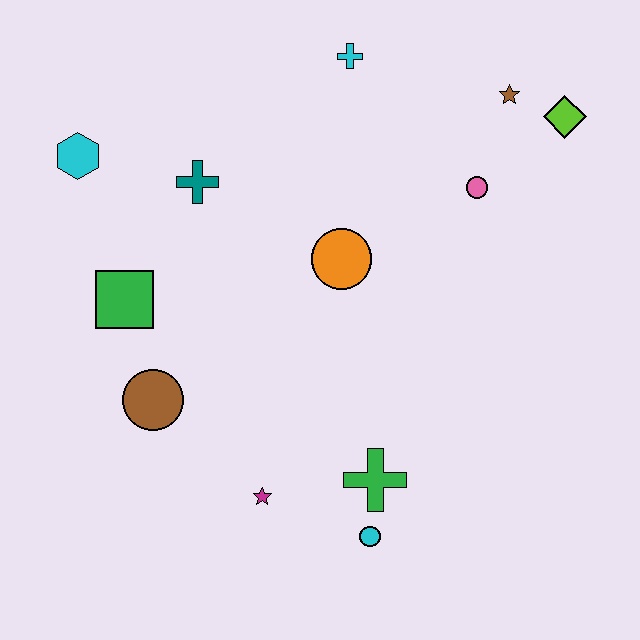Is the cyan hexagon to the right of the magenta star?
No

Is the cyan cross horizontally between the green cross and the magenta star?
Yes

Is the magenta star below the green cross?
Yes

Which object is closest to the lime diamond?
The brown star is closest to the lime diamond.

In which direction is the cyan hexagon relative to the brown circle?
The cyan hexagon is above the brown circle.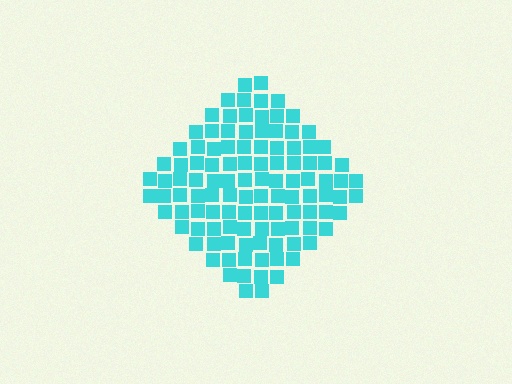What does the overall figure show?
The overall figure shows a diamond.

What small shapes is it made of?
It is made of small squares.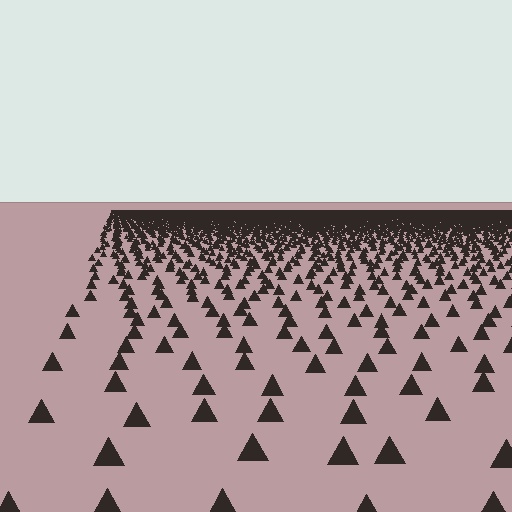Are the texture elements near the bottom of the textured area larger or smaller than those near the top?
Larger. Near the bottom, elements are closer to the viewer and appear at a bigger on-screen size.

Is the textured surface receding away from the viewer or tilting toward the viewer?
The surface is receding away from the viewer. Texture elements get smaller and denser toward the top.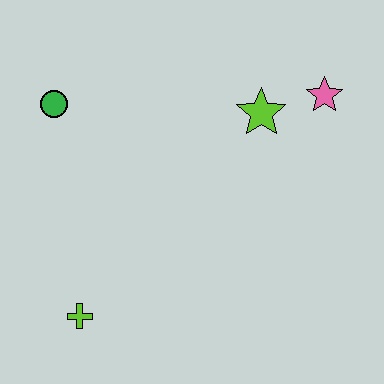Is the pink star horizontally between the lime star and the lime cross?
No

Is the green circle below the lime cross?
No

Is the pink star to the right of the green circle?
Yes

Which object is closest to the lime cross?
The green circle is closest to the lime cross.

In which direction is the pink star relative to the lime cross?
The pink star is to the right of the lime cross.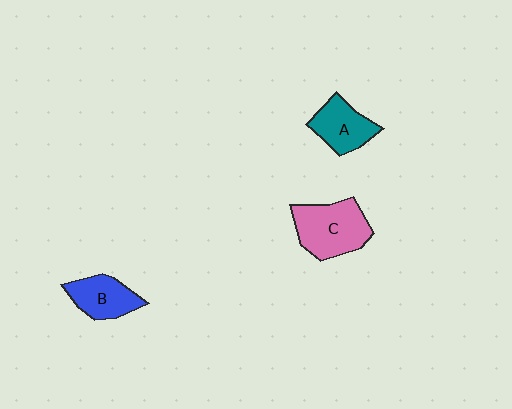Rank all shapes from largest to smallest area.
From largest to smallest: C (pink), A (teal), B (blue).